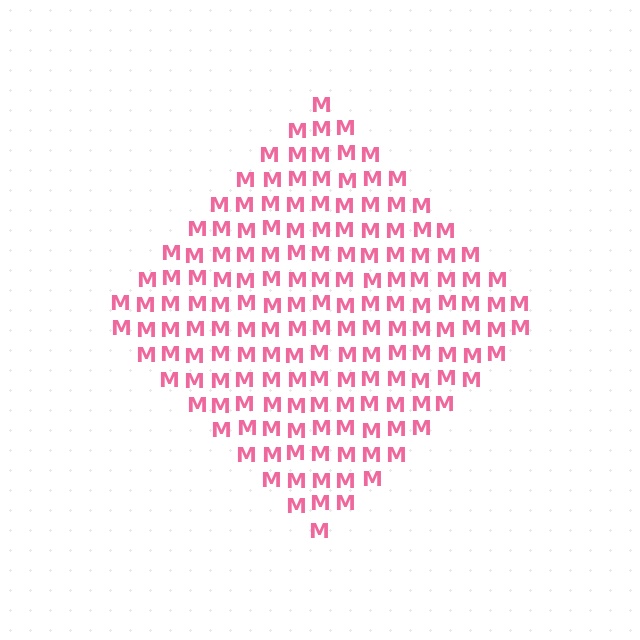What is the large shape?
The large shape is a diamond.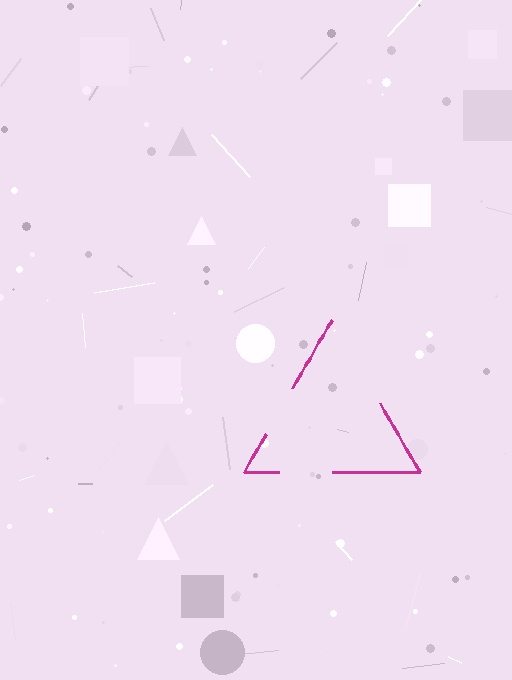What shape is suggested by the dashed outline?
The dashed outline suggests a triangle.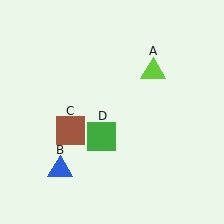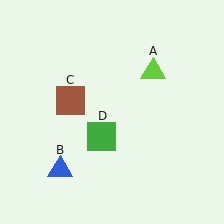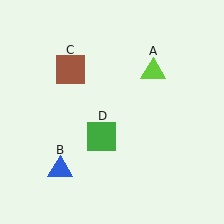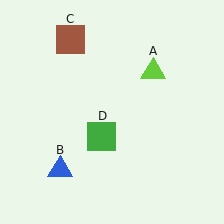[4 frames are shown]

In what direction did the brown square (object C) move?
The brown square (object C) moved up.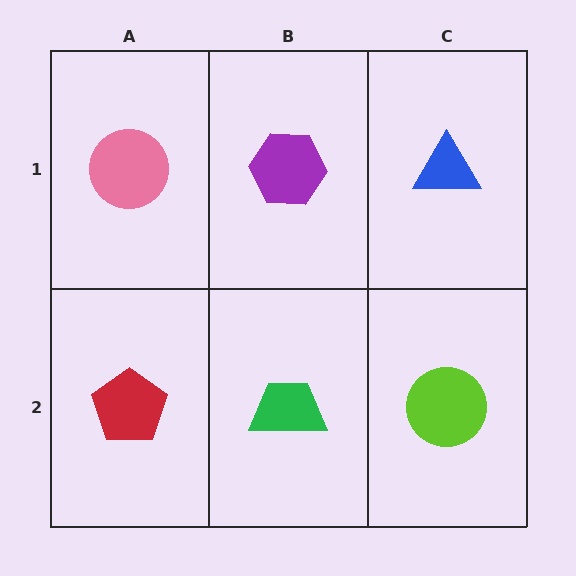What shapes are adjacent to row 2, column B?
A purple hexagon (row 1, column B), a red pentagon (row 2, column A), a lime circle (row 2, column C).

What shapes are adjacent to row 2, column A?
A pink circle (row 1, column A), a green trapezoid (row 2, column B).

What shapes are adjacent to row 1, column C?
A lime circle (row 2, column C), a purple hexagon (row 1, column B).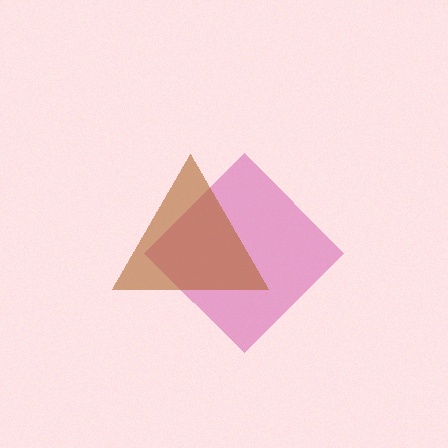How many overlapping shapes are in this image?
There are 2 overlapping shapes in the image.